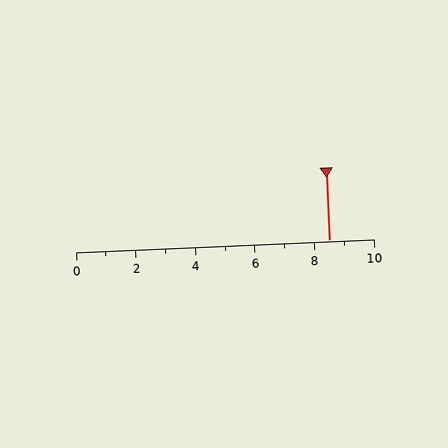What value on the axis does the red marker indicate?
The marker indicates approximately 8.5.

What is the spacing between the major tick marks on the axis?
The major ticks are spaced 2 apart.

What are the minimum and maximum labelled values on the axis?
The axis runs from 0 to 10.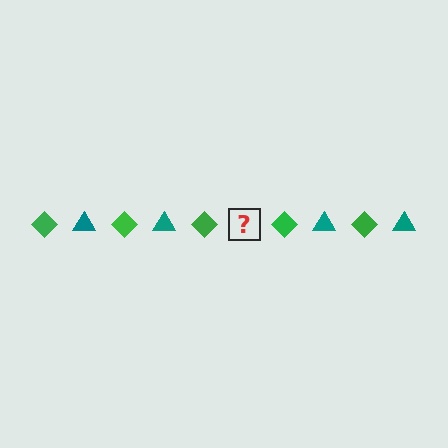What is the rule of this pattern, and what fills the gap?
The rule is that the pattern alternates between green diamond and teal triangle. The gap should be filled with a teal triangle.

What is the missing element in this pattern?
The missing element is a teal triangle.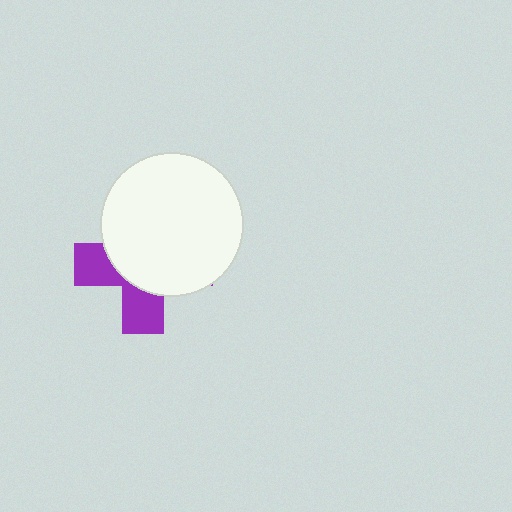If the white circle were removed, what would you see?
You would see the complete purple cross.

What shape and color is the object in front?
The object in front is a white circle.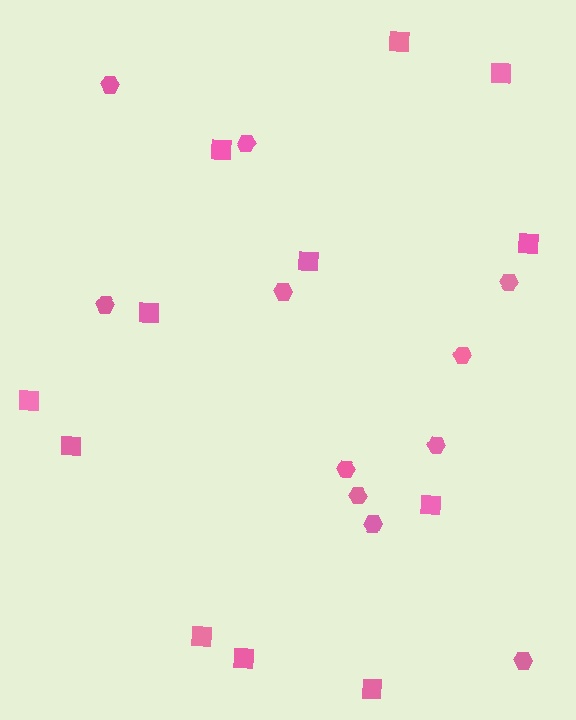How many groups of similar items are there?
There are 2 groups: one group of squares (12) and one group of hexagons (11).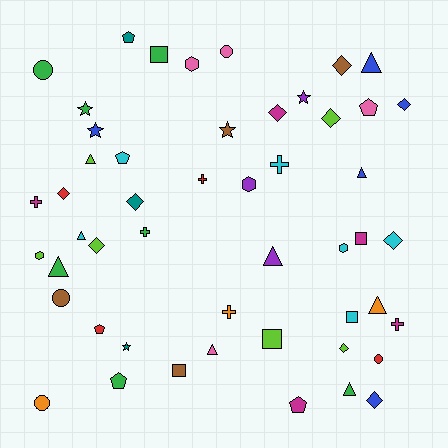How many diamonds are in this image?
There are 10 diamonds.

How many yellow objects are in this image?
There are no yellow objects.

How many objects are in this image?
There are 50 objects.